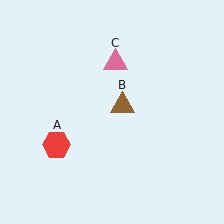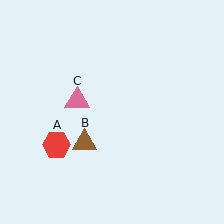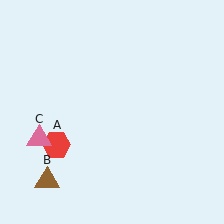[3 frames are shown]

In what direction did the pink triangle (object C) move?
The pink triangle (object C) moved down and to the left.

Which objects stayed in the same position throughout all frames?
Red hexagon (object A) remained stationary.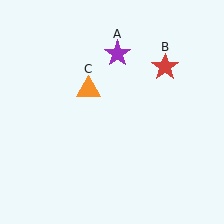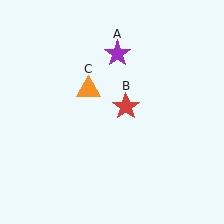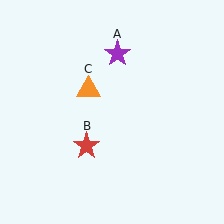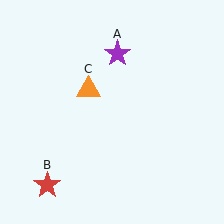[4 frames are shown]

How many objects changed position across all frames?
1 object changed position: red star (object B).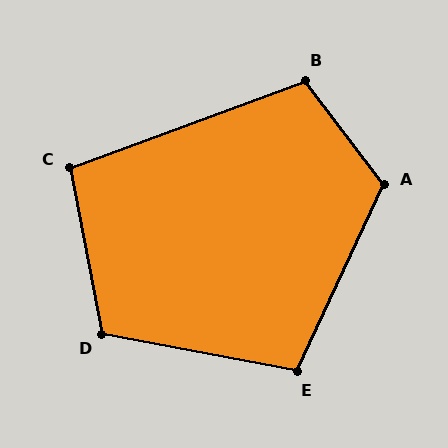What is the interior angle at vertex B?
Approximately 107 degrees (obtuse).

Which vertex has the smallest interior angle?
C, at approximately 99 degrees.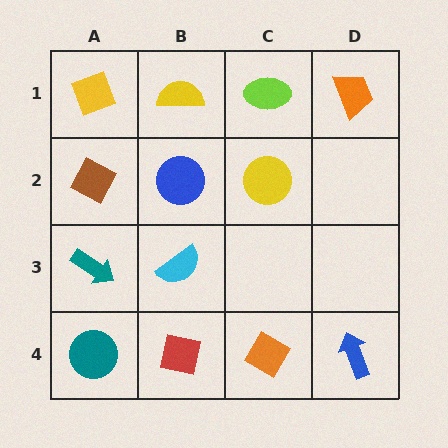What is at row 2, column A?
A brown diamond.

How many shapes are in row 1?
4 shapes.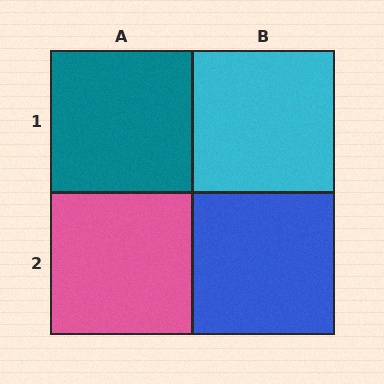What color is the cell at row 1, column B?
Cyan.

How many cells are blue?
1 cell is blue.